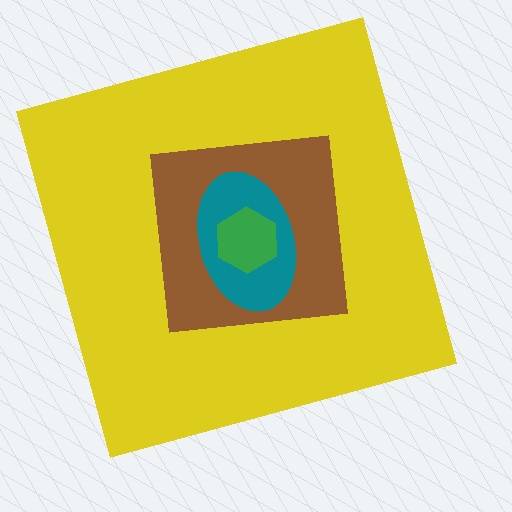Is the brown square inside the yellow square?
Yes.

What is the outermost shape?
The yellow square.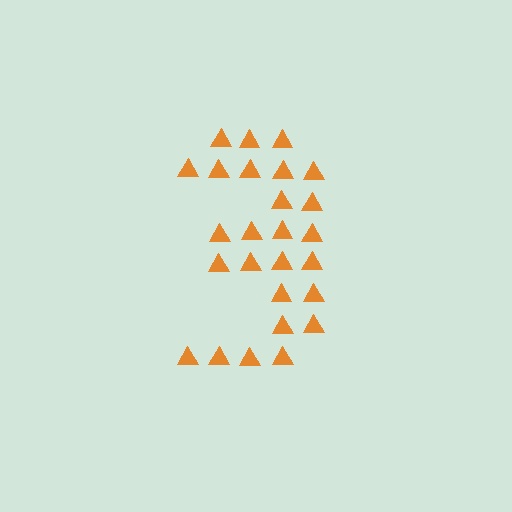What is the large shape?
The large shape is the digit 3.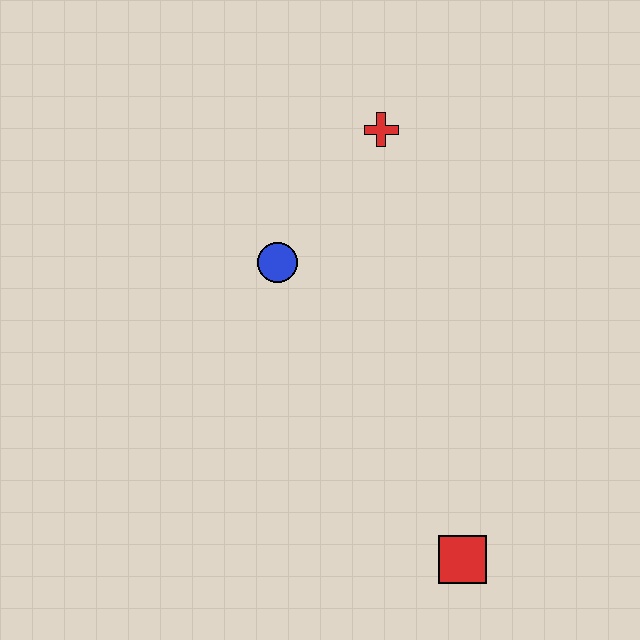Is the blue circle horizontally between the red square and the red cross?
No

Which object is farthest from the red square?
The red cross is farthest from the red square.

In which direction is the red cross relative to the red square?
The red cross is above the red square.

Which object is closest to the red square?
The blue circle is closest to the red square.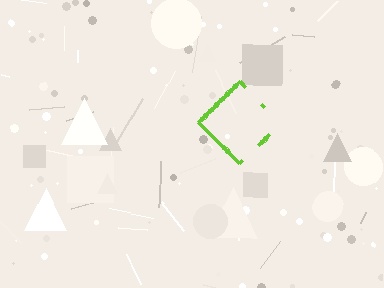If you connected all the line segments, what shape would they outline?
They would outline a diamond.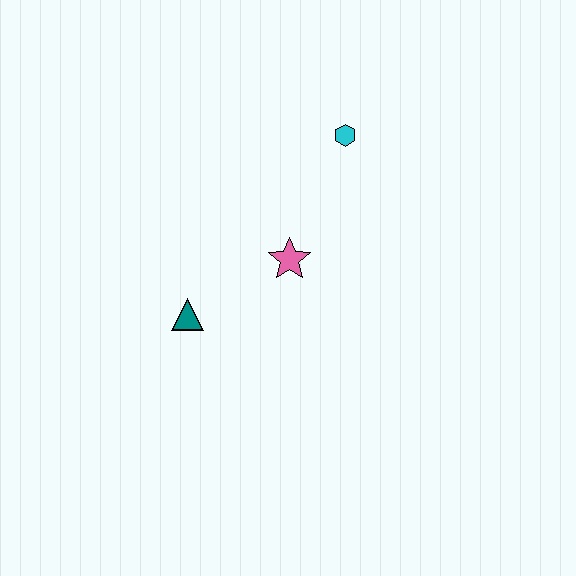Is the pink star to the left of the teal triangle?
No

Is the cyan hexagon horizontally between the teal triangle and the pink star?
No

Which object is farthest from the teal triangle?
The cyan hexagon is farthest from the teal triangle.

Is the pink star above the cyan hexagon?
No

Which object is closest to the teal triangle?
The pink star is closest to the teal triangle.